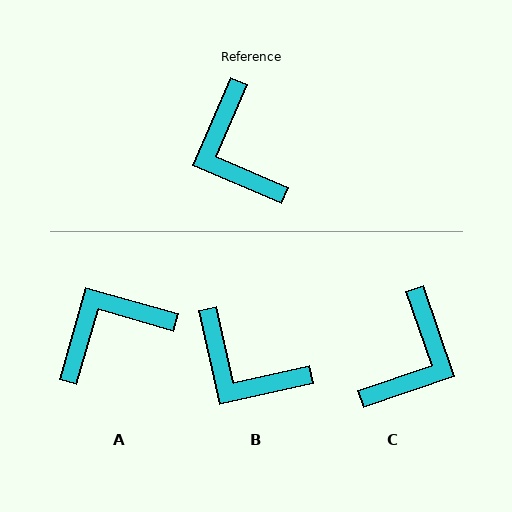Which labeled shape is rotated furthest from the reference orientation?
C, about 132 degrees away.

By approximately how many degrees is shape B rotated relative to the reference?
Approximately 36 degrees counter-clockwise.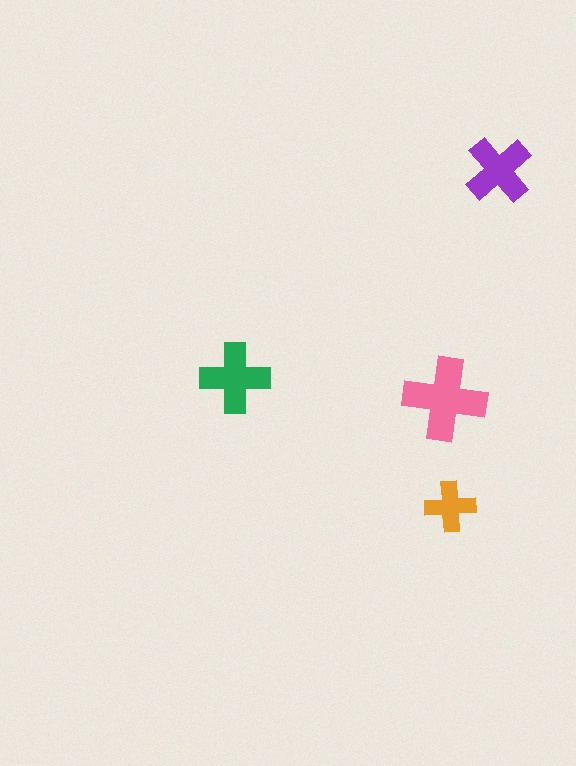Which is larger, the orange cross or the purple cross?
The purple one.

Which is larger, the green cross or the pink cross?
The pink one.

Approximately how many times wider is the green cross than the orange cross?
About 1.5 times wider.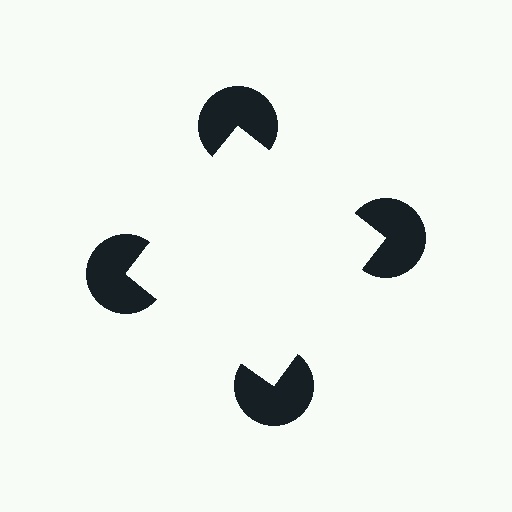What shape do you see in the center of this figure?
An illusory square — its edges are inferred from the aligned wedge cuts in the pac-man discs, not physically drawn.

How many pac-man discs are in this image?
There are 4 — one at each vertex of the illusory square.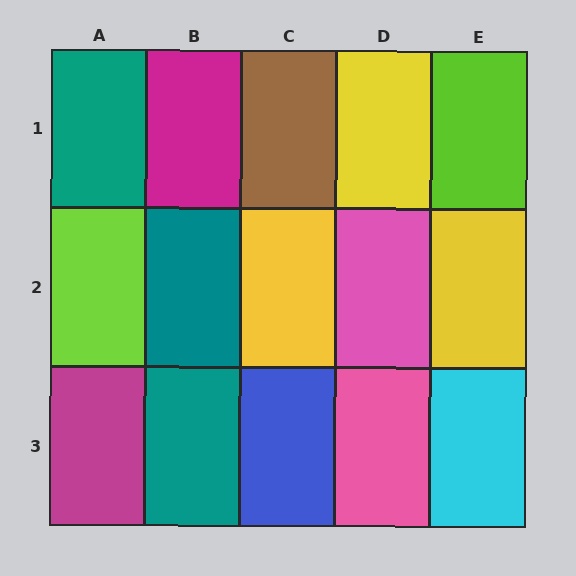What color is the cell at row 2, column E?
Yellow.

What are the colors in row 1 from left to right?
Teal, magenta, brown, yellow, lime.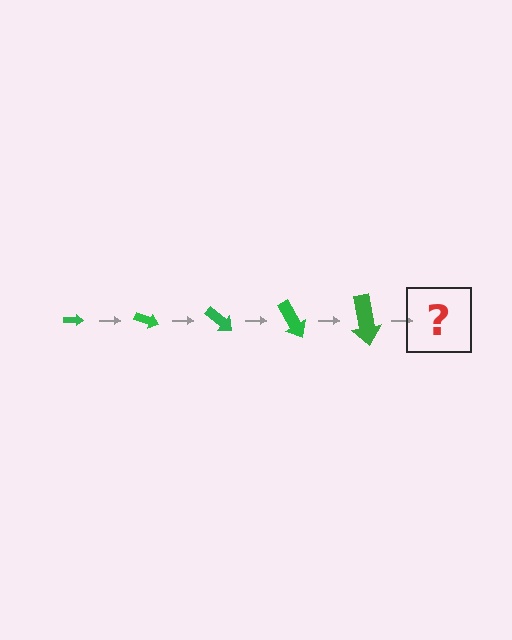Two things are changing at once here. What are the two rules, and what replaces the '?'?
The two rules are that the arrow grows larger each step and it rotates 20 degrees each step. The '?' should be an arrow, larger than the previous one and rotated 100 degrees from the start.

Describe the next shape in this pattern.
It should be an arrow, larger than the previous one and rotated 100 degrees from the start.